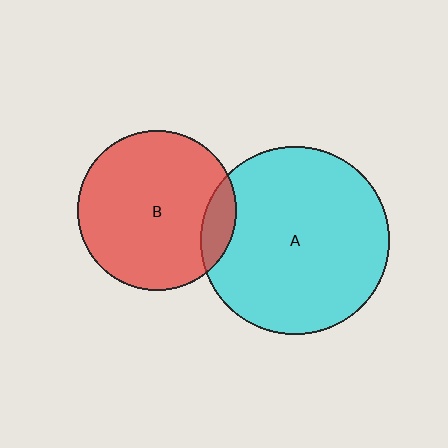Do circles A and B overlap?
Yes.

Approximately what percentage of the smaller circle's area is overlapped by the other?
Approximately 10%.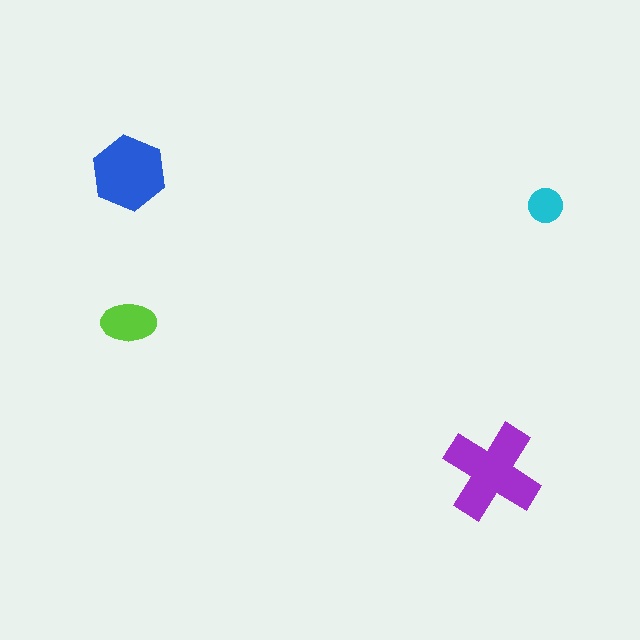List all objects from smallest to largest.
The cyan circle, the lime ellipse, the blue hexagon, the purple cross.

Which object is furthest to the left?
The lime ellipse is leftmost.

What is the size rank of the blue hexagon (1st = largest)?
2nd.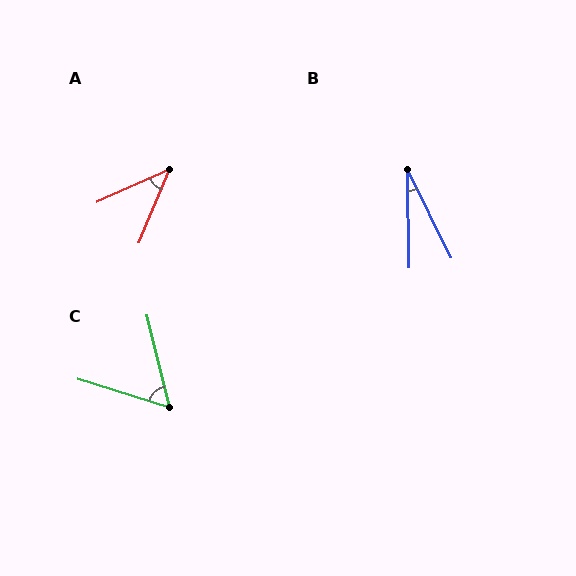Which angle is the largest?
C, at approximately 59 degrees.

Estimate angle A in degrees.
Approximately 43 degrees.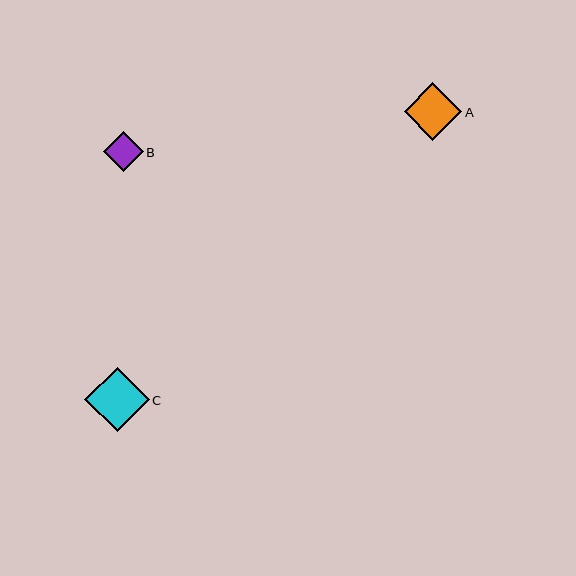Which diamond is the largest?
Diamond C is the largest with a size of approximately 64 pixels.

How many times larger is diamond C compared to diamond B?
Diamond C is approximately 1.6 times the size of diamond B.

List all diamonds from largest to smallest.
From largest to smallest: C, A, B.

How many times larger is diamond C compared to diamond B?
Diamond C is approximately 1.6 times the size of diamond B.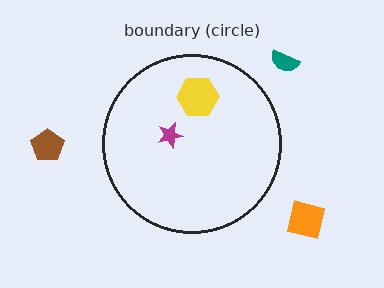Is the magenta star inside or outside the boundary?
Inside.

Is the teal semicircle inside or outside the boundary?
Outside.